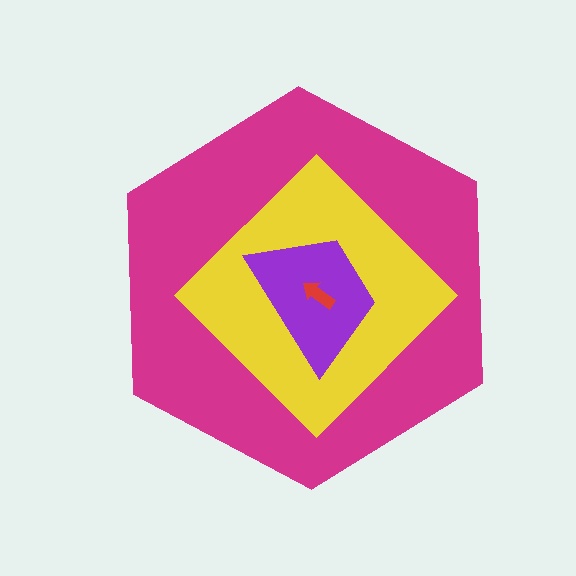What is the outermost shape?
The magenta hexagon.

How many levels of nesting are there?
4.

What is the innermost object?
The red arrow.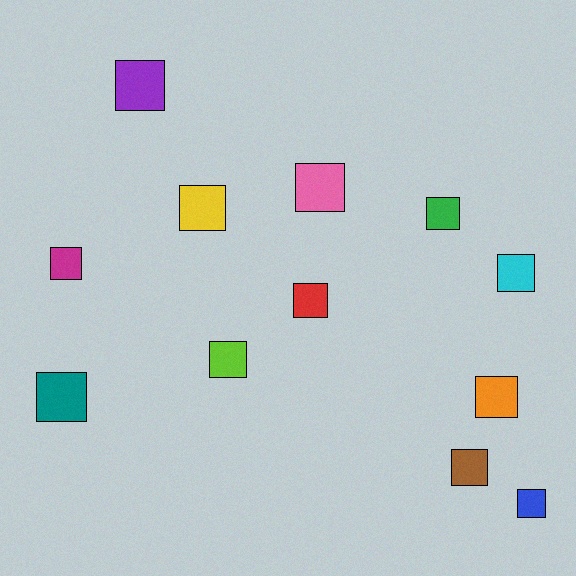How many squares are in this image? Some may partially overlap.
There are 12 squares.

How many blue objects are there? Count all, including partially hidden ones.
There is 1 blue object.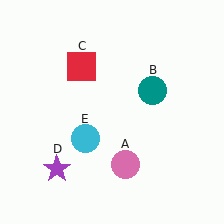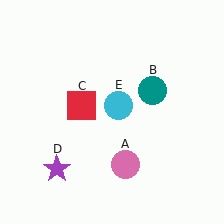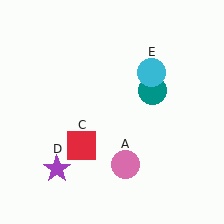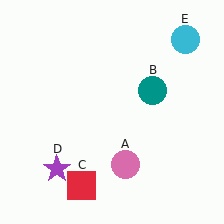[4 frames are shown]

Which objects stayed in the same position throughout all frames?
Pink circle (object A) and teal circle (object B) and purple star (object D) remained stationary.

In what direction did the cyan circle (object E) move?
The cyan circle (object E) moved up and to the right.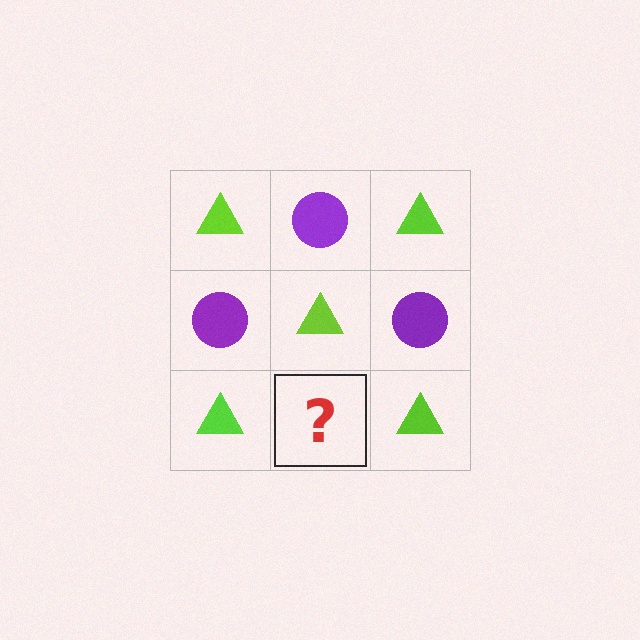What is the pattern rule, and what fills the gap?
The rule is that it alternates lime triangle and purple circle in a checkerboard pattern. The gap should be filled with a purple circle.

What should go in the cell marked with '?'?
The missing cell should contain a purple circle.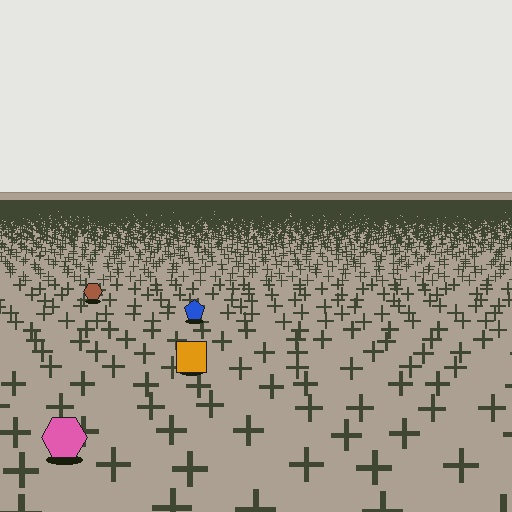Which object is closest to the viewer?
The pink hexagon is closest. The texture marks near it are larger and more spread out.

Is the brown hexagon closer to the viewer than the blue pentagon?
No. The blue pentagon is closer — you can tell from the texture gradient: the ground texture is coarser near it.